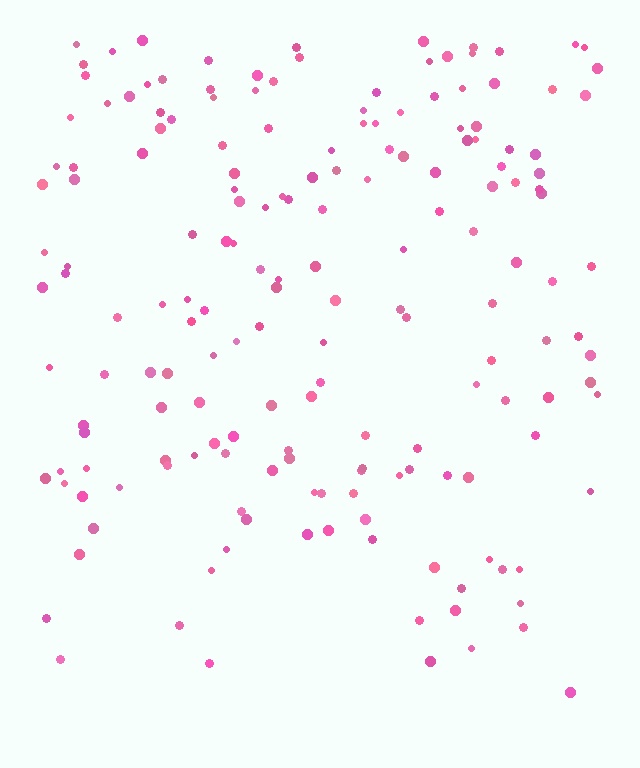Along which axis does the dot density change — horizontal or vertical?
Vertical.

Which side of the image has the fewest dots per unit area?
The bottom.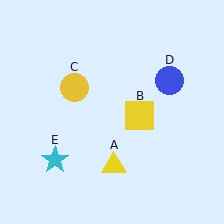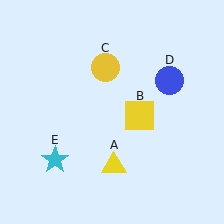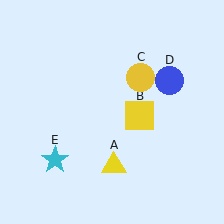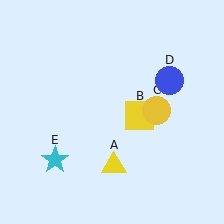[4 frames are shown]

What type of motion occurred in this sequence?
The yellow circle (object C) rotated clockwise around the center of the scene.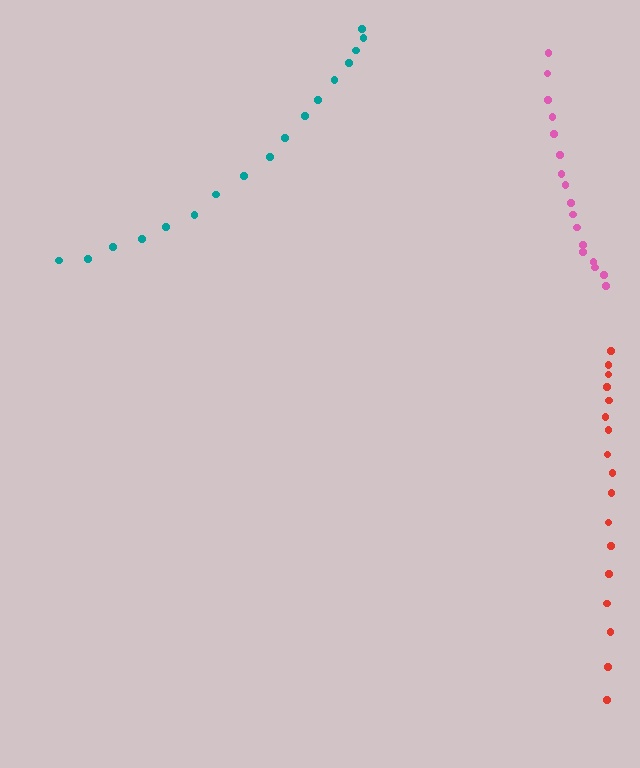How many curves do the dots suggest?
There are 3 distinct paths.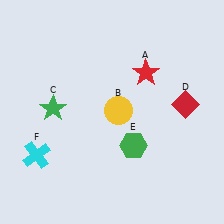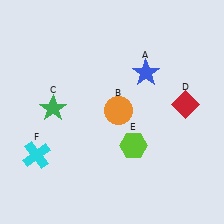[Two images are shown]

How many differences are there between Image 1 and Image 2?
There are 3 differences between the two images.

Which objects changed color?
A changed from red to blue. B changed from yellow to orange. E changed from green to lime.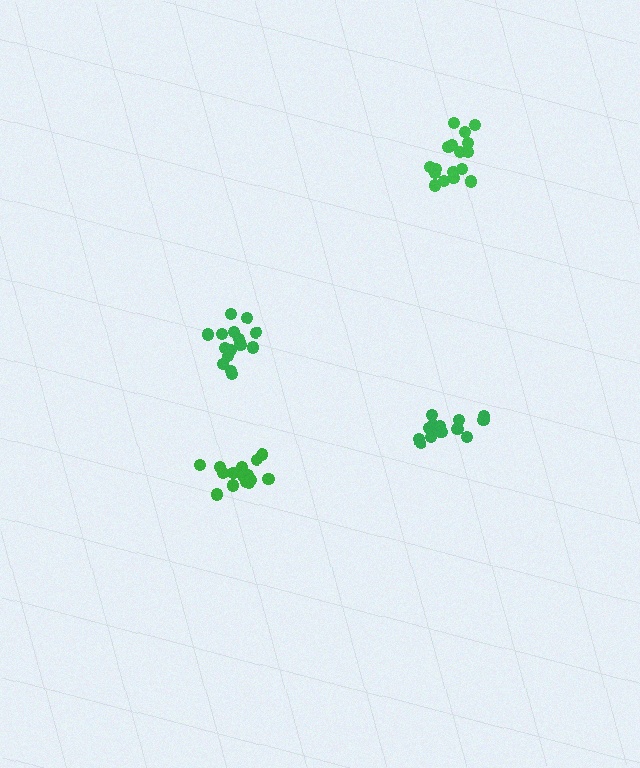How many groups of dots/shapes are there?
There are 4 groups.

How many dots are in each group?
Group 1: 14 dots, Group 2: 15 dots, Group 3: 16 dots, Group 4: 17 dots (62 total).